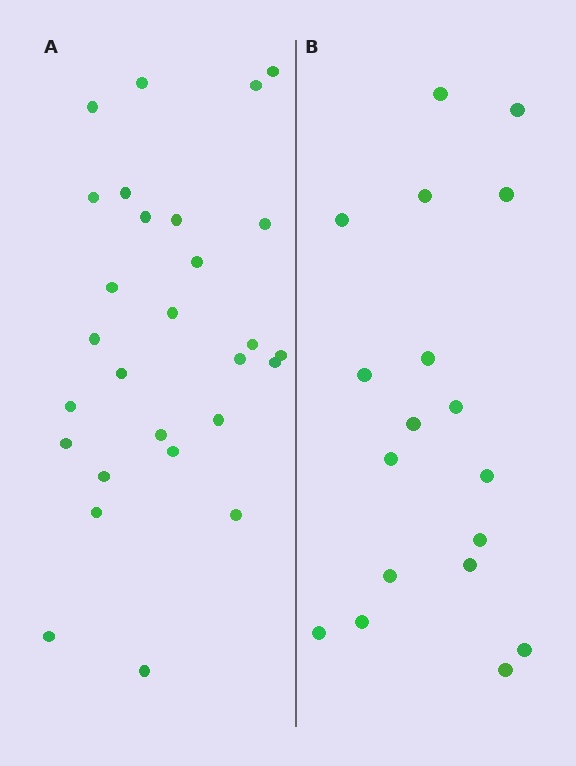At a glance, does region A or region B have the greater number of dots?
Region A (the left region) has more dots.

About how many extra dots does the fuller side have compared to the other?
Region A has roughly 10 or so more dots than region B.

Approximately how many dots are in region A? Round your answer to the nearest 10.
About 30 dots. (The exact count is 28, which rounds to 30.)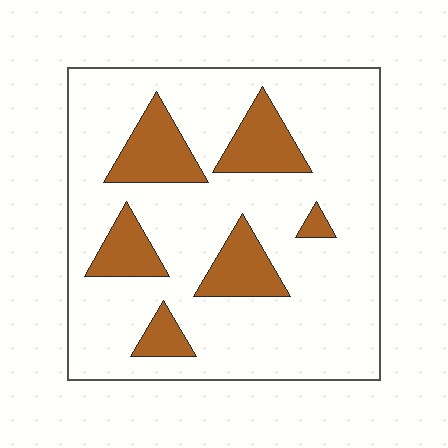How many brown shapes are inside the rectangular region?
6.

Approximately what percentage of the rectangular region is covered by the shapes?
Approximately 20%.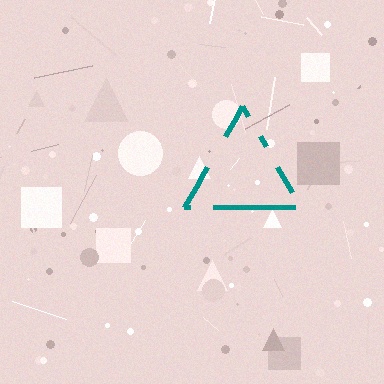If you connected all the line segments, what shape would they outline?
They would outline a triangle.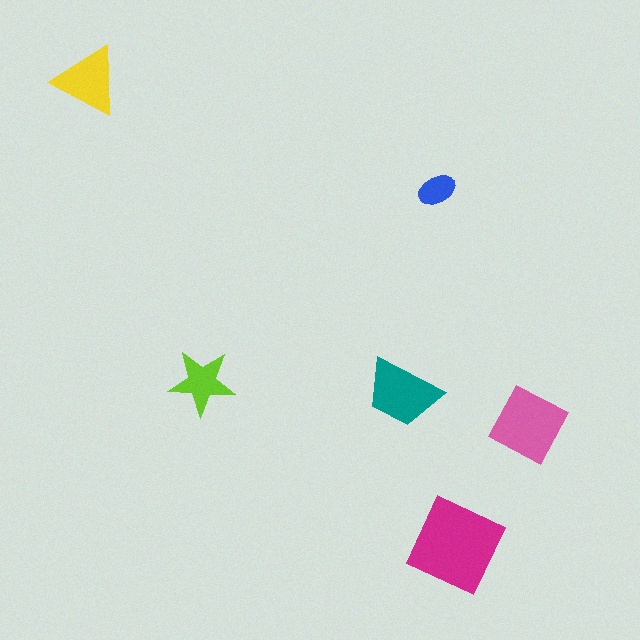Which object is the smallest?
The blue ellipse.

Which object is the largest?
The magenta diamond.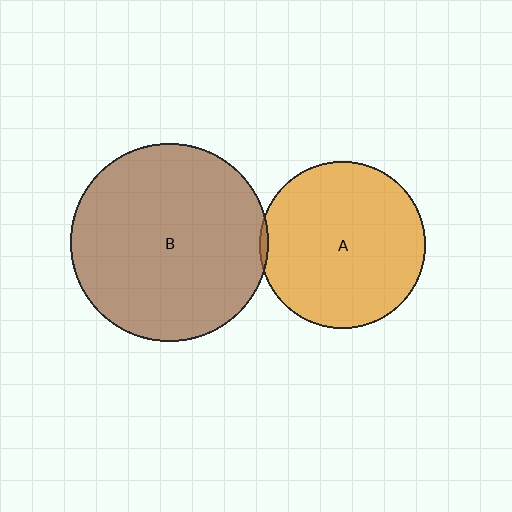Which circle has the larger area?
Circle B (brown).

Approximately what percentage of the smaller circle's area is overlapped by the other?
Approximately 5%.